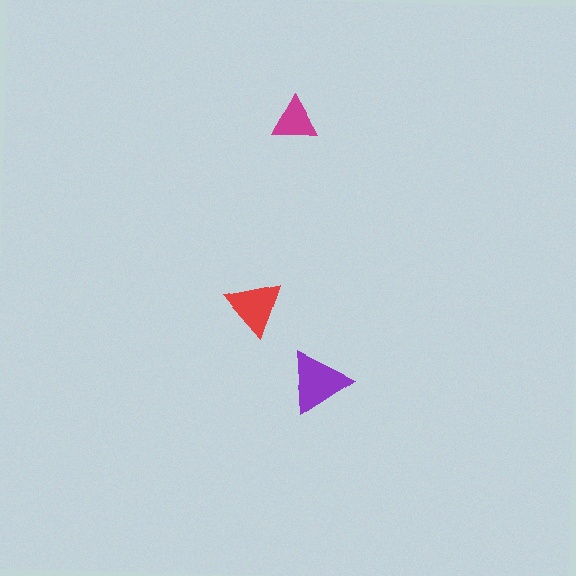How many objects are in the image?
There are 3 objects in the image.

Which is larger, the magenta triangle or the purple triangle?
The purple one.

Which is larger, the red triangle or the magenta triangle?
The red one.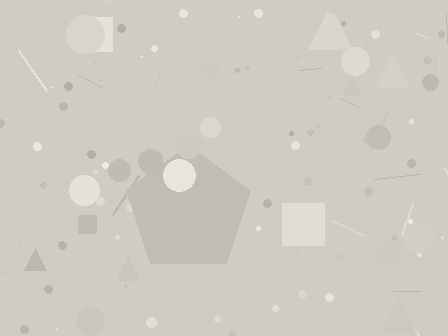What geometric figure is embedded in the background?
A pentagon is embedded in the background.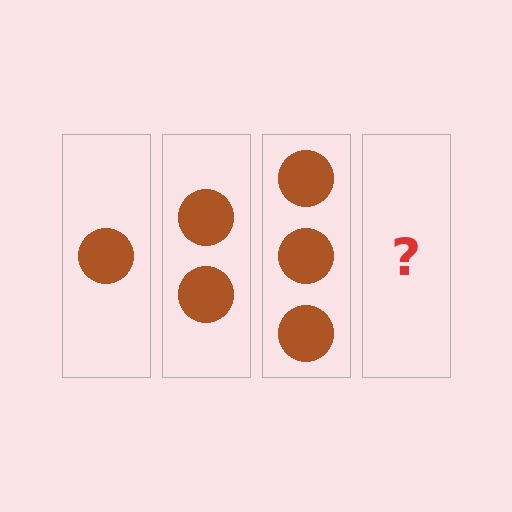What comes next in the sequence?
The next element should be 4 circles.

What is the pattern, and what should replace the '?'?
The pattern is that each step adds one more circle. The '?' should be 4 circles.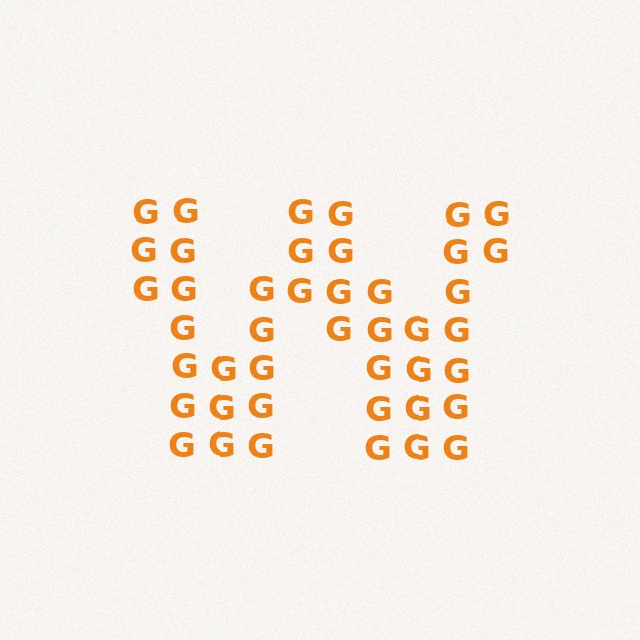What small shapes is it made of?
It is made of small letter G's.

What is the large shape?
The large shape is the letter W.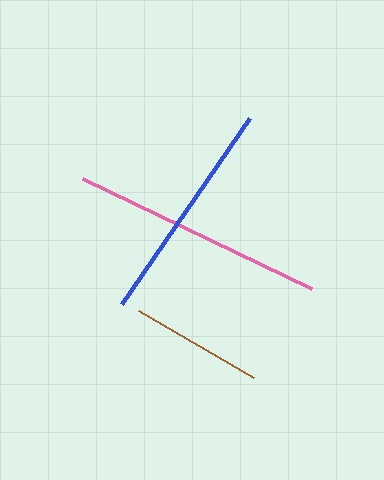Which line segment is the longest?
The pink line is the longest at approximately 254 pixels.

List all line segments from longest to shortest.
From longest to shortest: pink, blue, brown.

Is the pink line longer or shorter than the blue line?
The pink line is longer than the blue line.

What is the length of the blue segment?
The blue segment is approximately 227 pixels long.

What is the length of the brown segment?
The brown segment is approximately 133 pixels long.